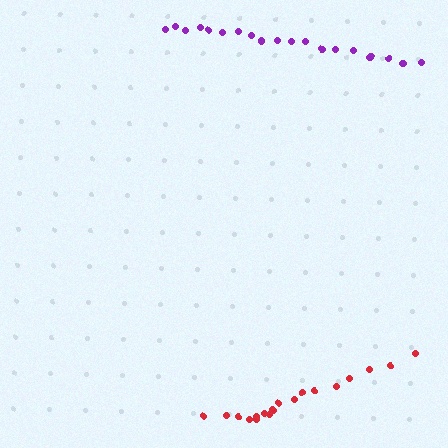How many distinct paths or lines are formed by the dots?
There are 2 distinct paths.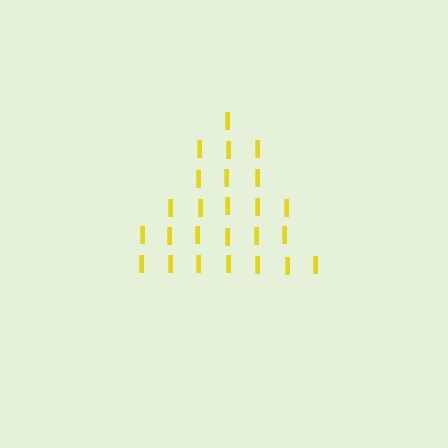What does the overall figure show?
The overall figure shows a triangle.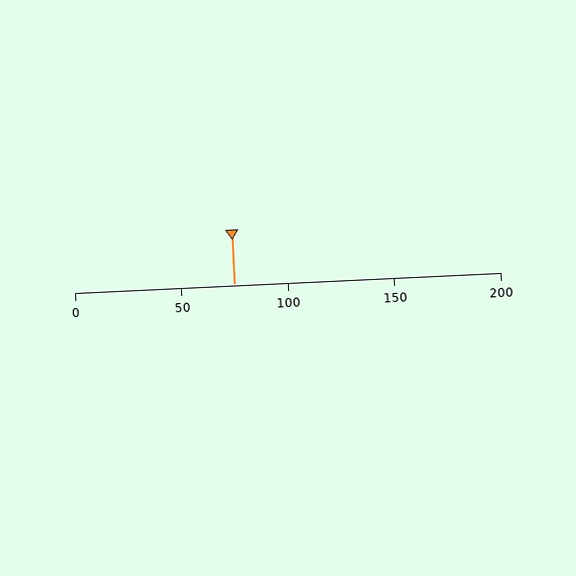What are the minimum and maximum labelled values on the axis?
The axis runs from 0 to 200.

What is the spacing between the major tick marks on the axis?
The major ticks are spaced 50 apart.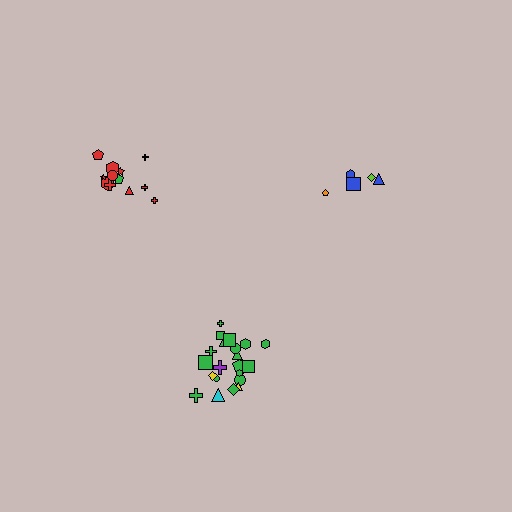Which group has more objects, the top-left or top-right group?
The top-left group.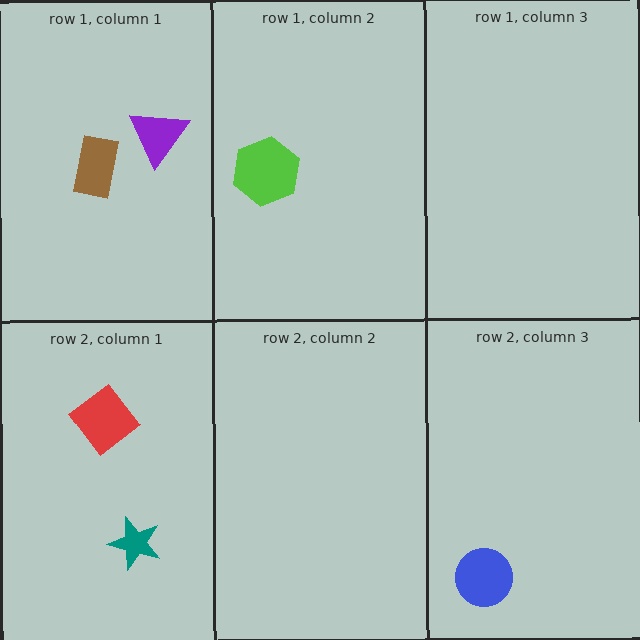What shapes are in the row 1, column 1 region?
The brown rectangle, the purple triangle.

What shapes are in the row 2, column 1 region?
The red diamond, the teal star.